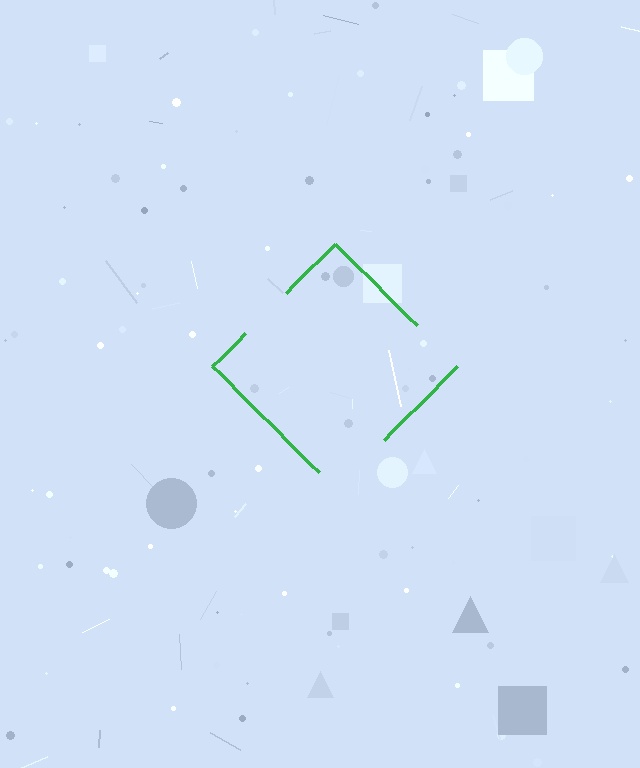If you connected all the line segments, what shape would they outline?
They would outline a diamond.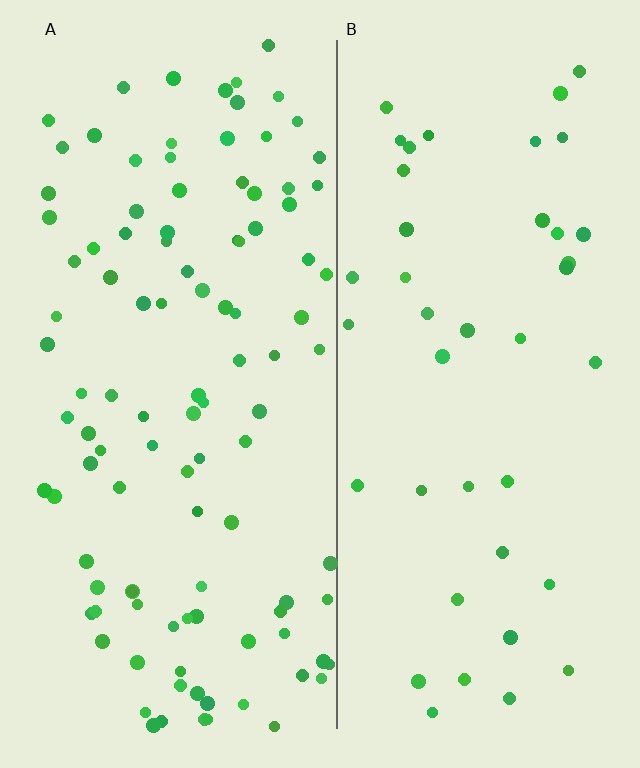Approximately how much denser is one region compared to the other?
Approximately 2.5× — region A over region B.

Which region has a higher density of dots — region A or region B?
A (the left).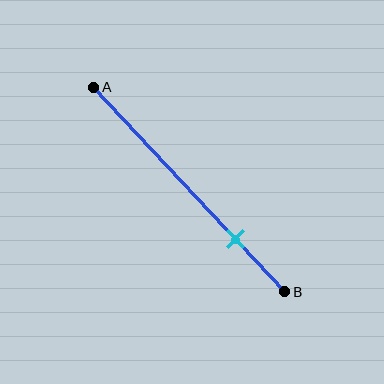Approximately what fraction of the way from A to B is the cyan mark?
The cyan mark is approximately 75% of the way from A to B.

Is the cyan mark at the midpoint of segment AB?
No, the mark is at about 75% from A, not at the 50% midpoint.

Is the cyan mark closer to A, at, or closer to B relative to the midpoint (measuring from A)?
The cyan mark is closer to point B than the midpoint of segment AB.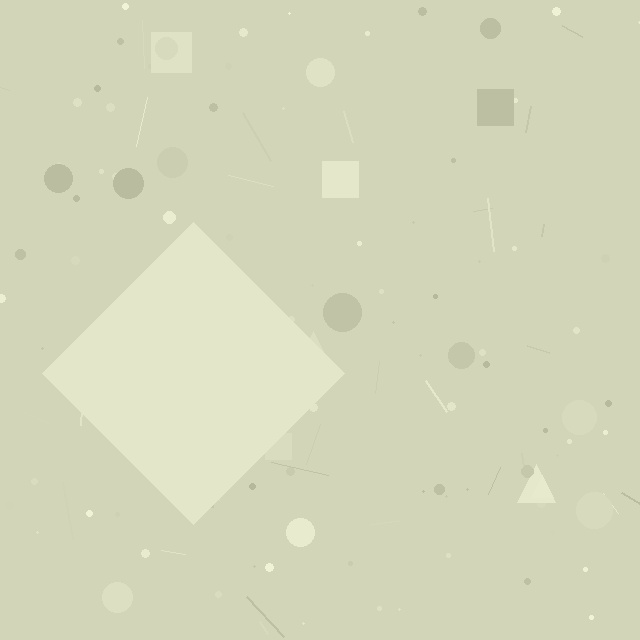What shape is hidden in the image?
A diamond is hidden in the image.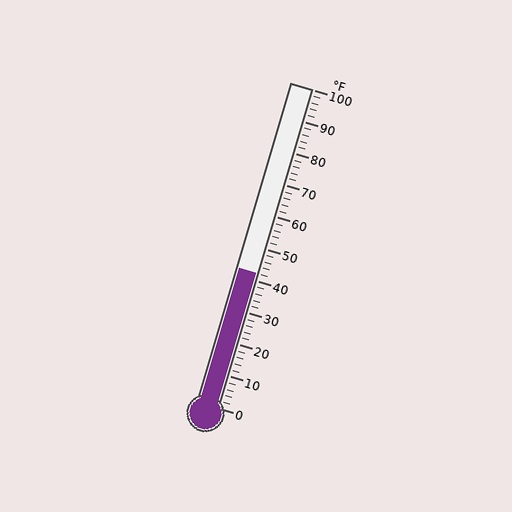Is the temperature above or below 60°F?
The temperature is below 60°F.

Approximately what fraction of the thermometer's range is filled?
The thermometer is filled to approximately 40% of its range.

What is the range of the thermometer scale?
The thermometer scale ranges from 0°F to 100°F.